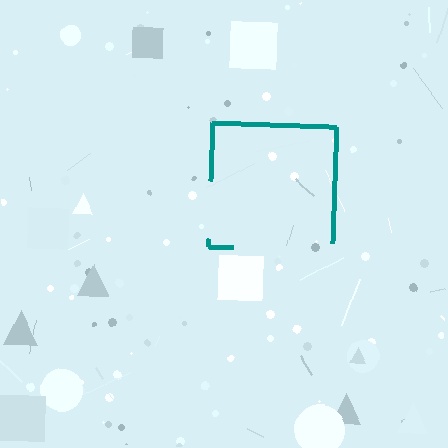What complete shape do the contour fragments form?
The contour fragments form a square.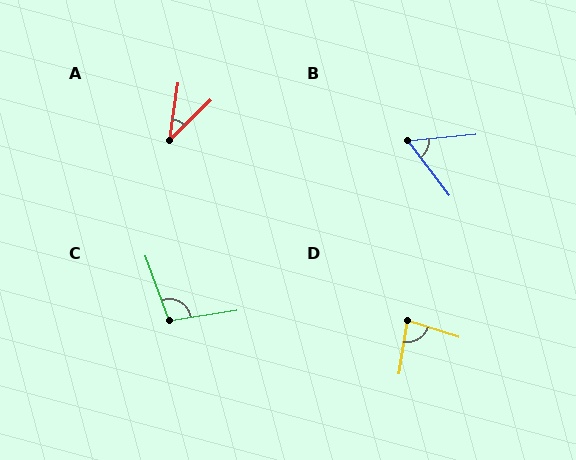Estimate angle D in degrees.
Approximately 81 degrees.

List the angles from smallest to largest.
A (37°), B (58°), D (81°), C (101°).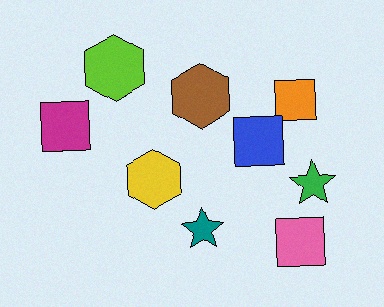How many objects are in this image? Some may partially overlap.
There are 9 objects.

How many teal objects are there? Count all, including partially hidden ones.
There is 1 teal object.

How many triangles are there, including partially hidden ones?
There are no triangles.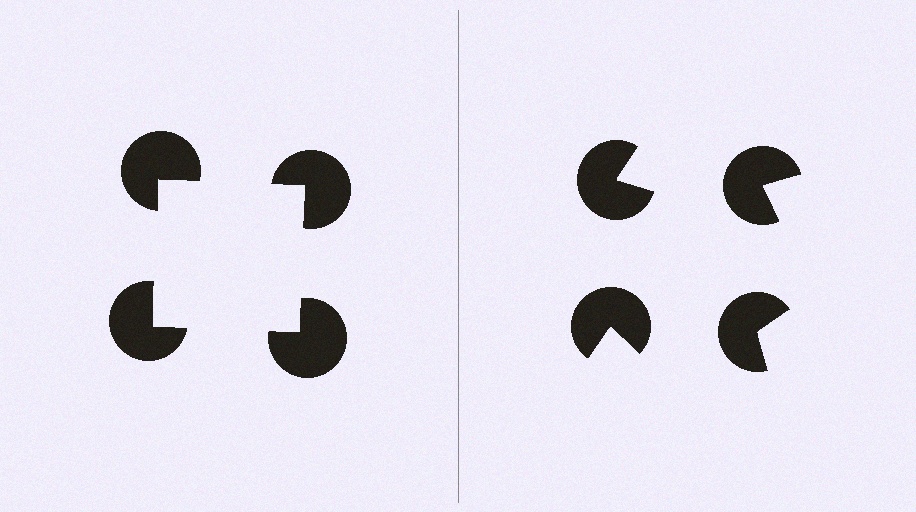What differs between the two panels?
The pac-man discs are positioned identically on both sides; only the wedge orientations differ. On the left they align to a square; on the right they are misaligned.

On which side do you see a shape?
An illusory square appears on the left side. On the right side the wedge cuts are rotated, so no coherent shape forms.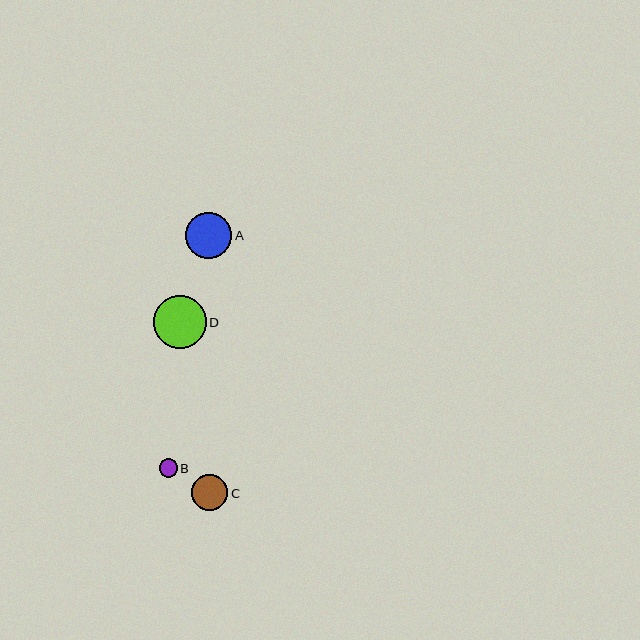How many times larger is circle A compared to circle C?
Circle A is approximately 1.3 times the size of circle C.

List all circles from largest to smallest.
From largest to smallest: D, A, C, B.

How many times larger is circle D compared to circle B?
Circle D is approximately 2.9 times the size of circle B.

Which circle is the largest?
Circle D is the largest with a size of approximately 53 pixels.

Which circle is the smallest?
Circle B is the smallest with a size of approximately 18 pixels.